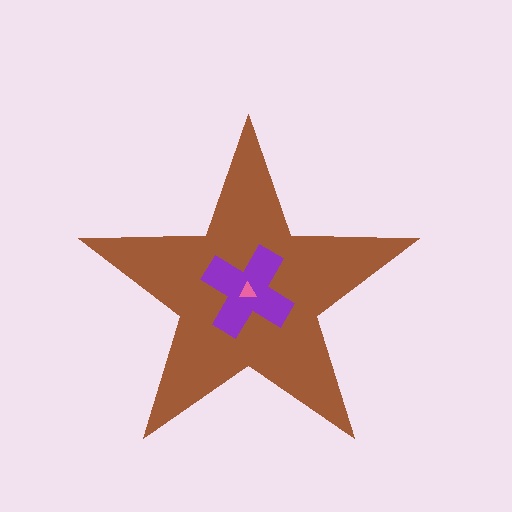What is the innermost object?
The pink triangle.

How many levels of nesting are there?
3.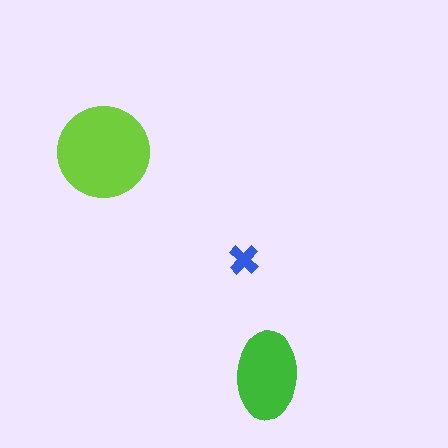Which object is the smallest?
The blue cross.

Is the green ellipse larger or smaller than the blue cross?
Larger.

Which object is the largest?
The lime circle.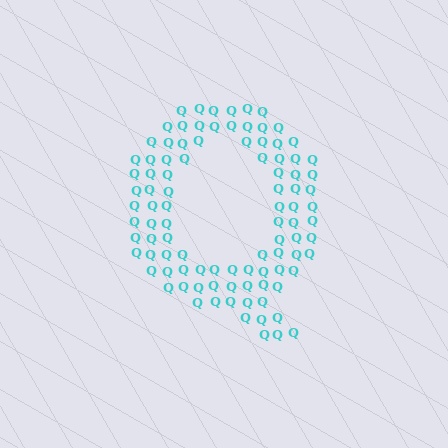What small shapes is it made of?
It is made of small letter Q's.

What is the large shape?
The large shape is the letter Q.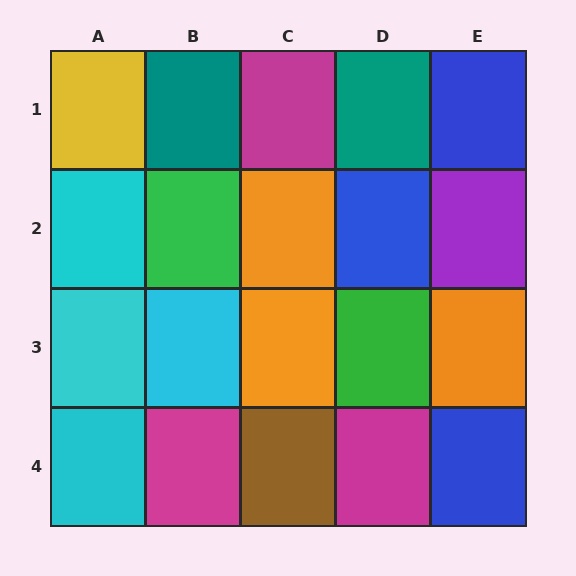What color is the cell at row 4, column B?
Magenta.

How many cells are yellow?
1 cell is yellow.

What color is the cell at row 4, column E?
Blue.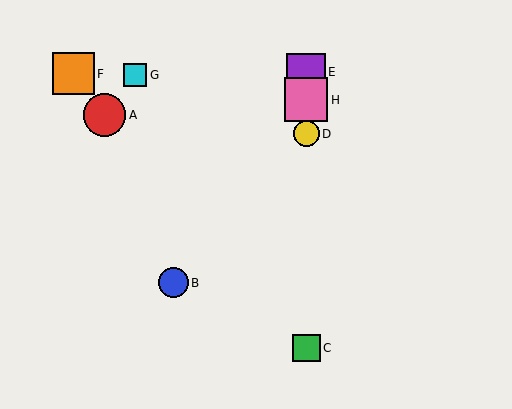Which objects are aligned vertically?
Objects C, D, E, H are aligned vertically.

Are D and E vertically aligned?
Yes, both are at x≈306.